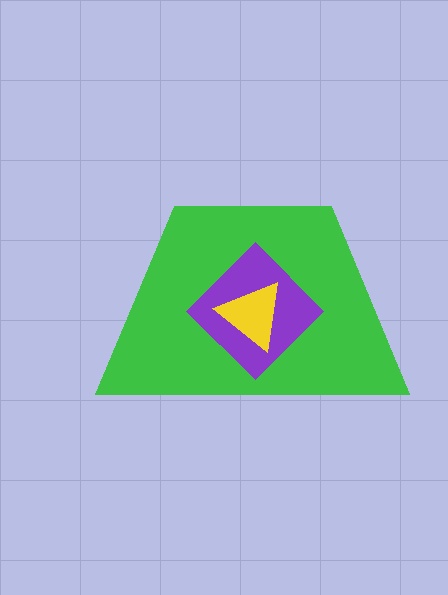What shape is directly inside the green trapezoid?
The purple diamond.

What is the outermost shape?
The green trapezoid.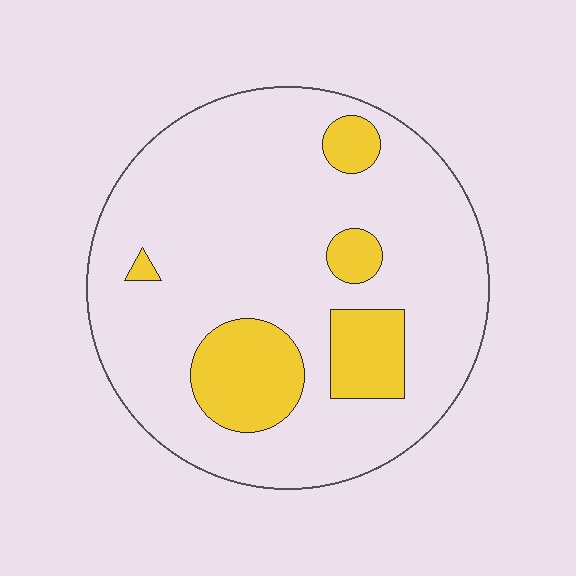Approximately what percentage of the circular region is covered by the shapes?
Approximately 20%.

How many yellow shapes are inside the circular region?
5.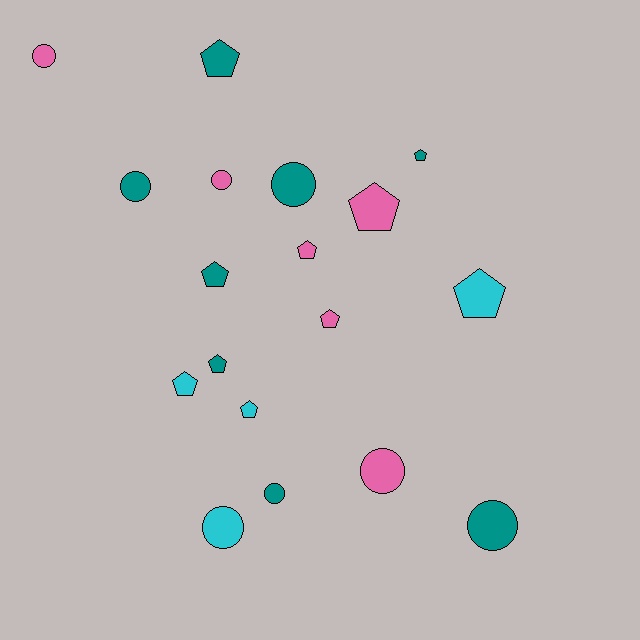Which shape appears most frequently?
Pentagon, with 10 objects.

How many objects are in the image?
There are 18 objects.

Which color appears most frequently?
Teal, with 8 objects.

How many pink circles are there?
There are 3 pink circles.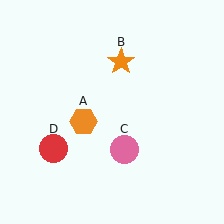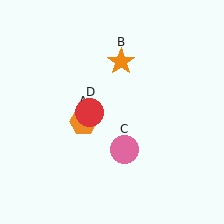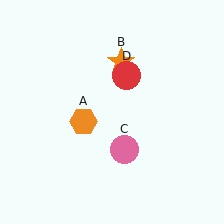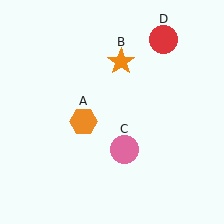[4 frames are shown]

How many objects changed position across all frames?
1 object changed position: red circle (object D).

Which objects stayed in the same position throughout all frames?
Orange hexagon (object A) and orange star (object B) and pink circle (object C) remained stationary.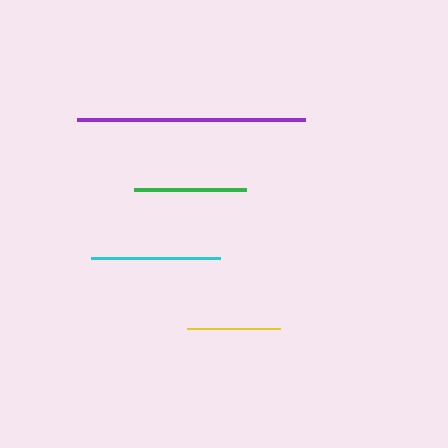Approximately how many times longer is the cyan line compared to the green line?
The cyan line is approximately 1.2 times the length of the green line.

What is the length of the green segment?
The green segment is approximately 111 pixels long.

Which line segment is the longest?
The purple line is the longest at approximately 228 pixels.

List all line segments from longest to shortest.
From longest to shortest: purple, cyan, green, yellow.